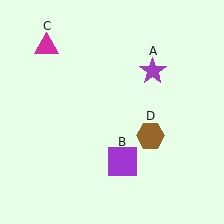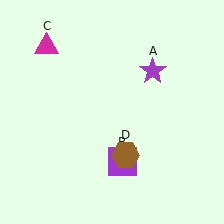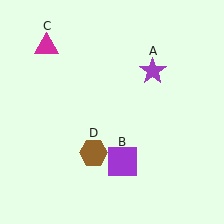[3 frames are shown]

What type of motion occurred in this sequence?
The brown hexagon (object D) rotated clockwise around the center of the scene.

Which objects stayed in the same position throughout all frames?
Purple star (object A) and purple square (object B) and magenta triangle (object C) remained stationary.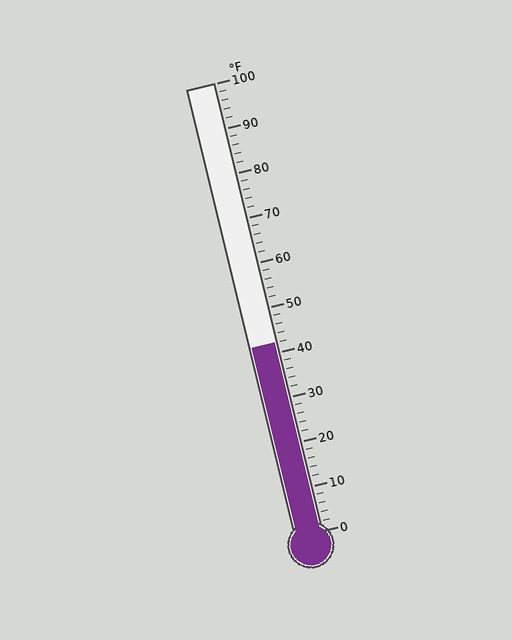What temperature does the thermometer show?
The thermometer shows approximately 42°F.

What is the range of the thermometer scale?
The thermometer scale ranges from 0°F to 100°F.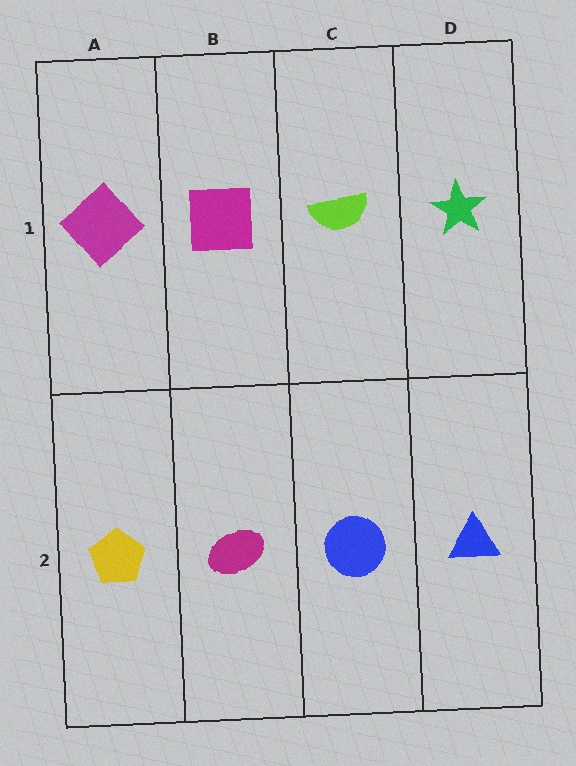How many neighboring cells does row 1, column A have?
2.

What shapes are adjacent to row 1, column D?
A blue triangle (row 2, column D), a lime semicircle (row 1, column C).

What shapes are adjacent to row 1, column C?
A blue circle (row 2, column C), a magenta square (row 1, column B), a green star (row 1, column D).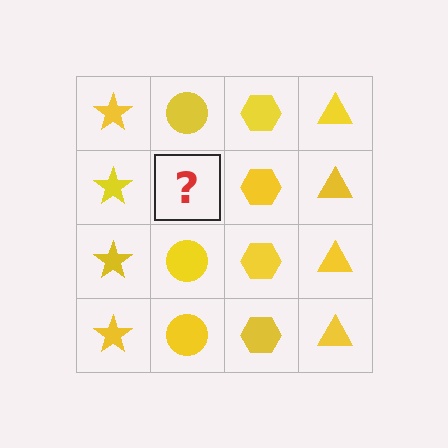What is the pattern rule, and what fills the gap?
The rule is that each column has a consistent shape. The gap should be filled with a yellow circle.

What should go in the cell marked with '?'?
The missing cell should contain a yellow circle.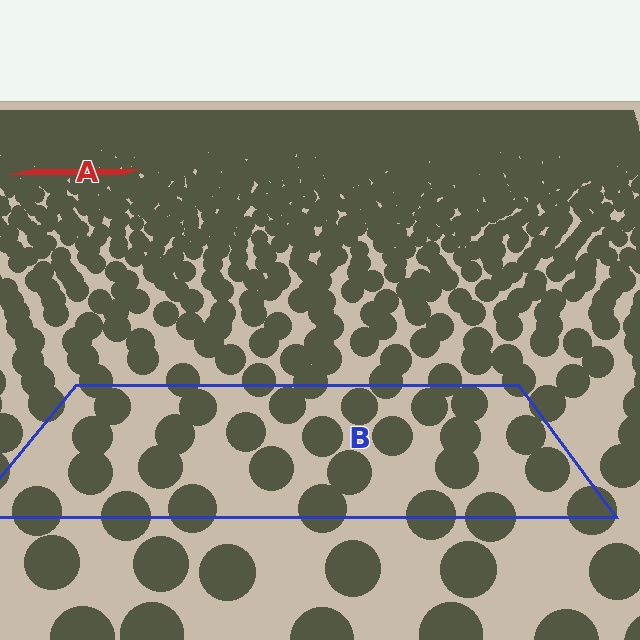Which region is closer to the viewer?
Region B is closer. The texture elements there are larger and more spread out.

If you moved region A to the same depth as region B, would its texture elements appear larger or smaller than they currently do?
They would appear larger. At a closer depth, the same texture elements are projected at a bigger on-screen size.